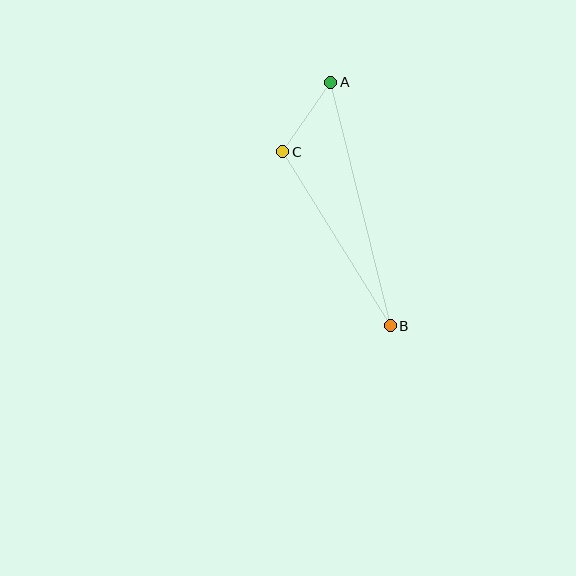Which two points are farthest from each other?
Points A and B are farthest from each other.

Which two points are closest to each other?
Points A and C are closest to each other.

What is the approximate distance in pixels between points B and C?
The distance between B and C is approximately 205 pixels.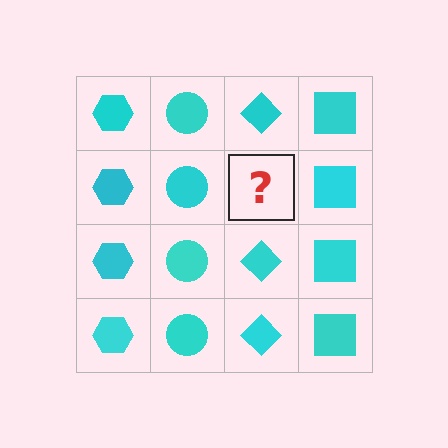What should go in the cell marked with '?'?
The missing cell should contain a cyan diamond.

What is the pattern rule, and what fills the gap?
The rule is that each column has a consistent shape. The gap should be filled with a cyan diamond.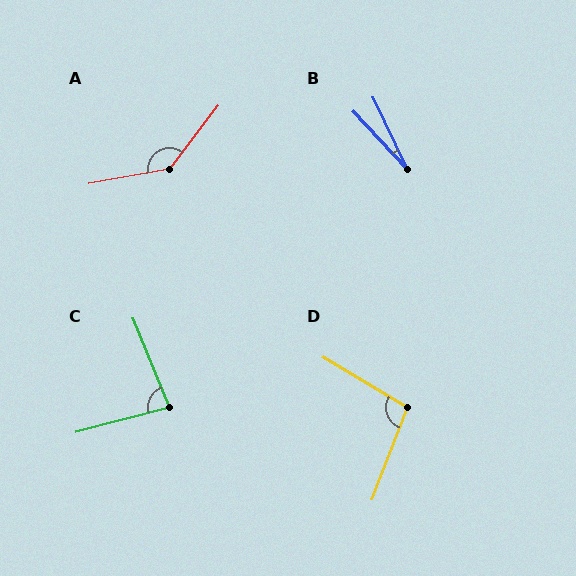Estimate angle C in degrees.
Approximately 83 degrees.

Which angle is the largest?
A, at approximately 138 degrees.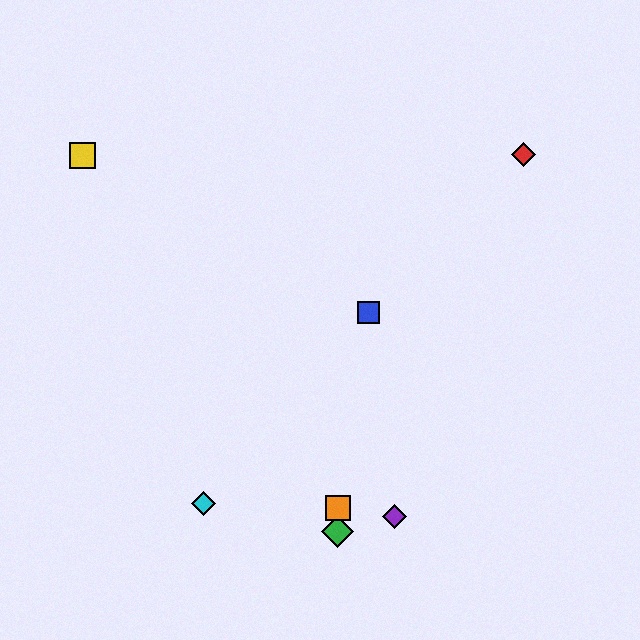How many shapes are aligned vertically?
2 shapes (the green diamond, the orange square) are aligned vertically.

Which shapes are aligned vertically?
The green diamond, the orange square are aligned vertically.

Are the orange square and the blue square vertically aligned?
No, the orange square is at x≈338 and the blue square is at x≈368.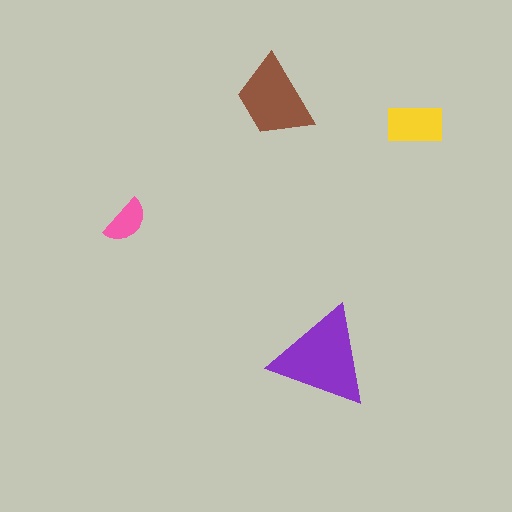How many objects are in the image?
There are 4 objects in the image.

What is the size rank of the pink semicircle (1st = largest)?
4th.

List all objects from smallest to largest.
The pink semicircle, the yellow rectangle, the brown trapezoid, the purple triangle.